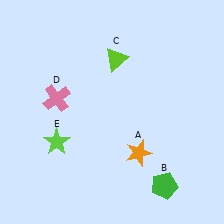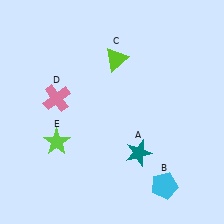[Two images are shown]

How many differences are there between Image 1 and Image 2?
There are 2 differences between the two images.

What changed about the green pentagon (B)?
In Image 1, B is green. In Image 2, it changed to cyan.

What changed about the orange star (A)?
In Image 1, A is orange. In Image 2, it changed to teal.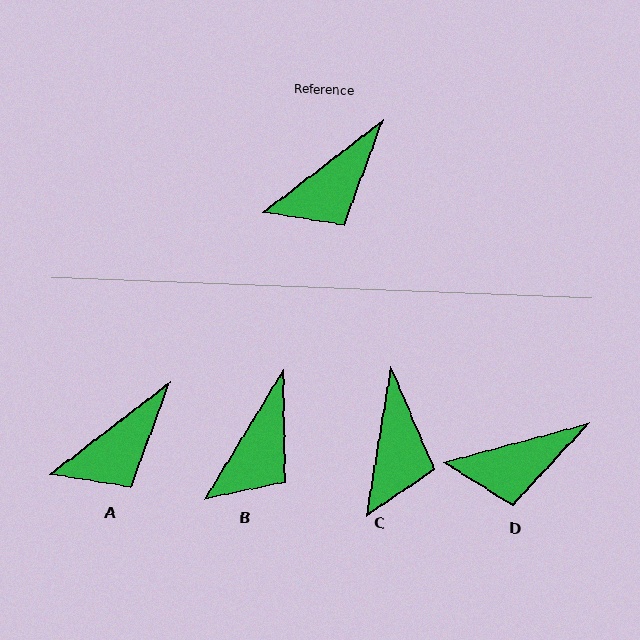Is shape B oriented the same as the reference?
No, it is off by about 21 degrees.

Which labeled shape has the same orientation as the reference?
A.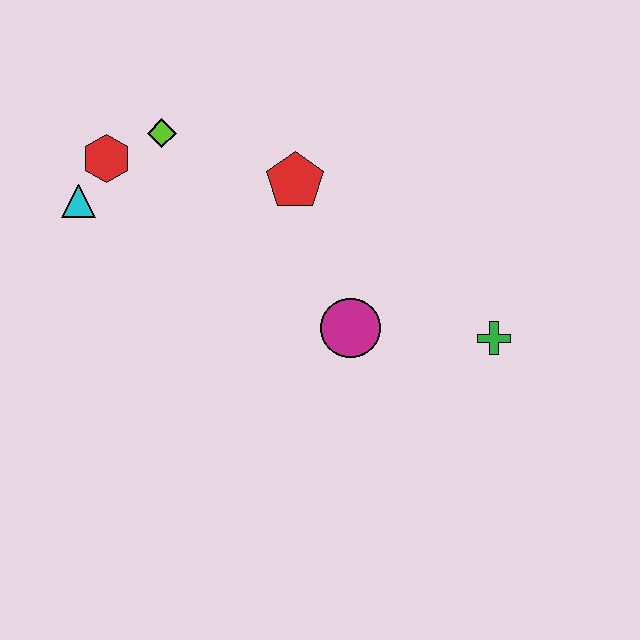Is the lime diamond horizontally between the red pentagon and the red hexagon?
Yes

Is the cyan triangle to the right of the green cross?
No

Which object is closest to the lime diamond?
The red hexagon is closest to the lime diamond.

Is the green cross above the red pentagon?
No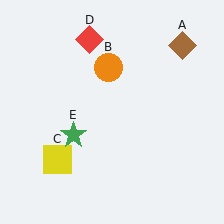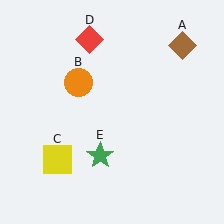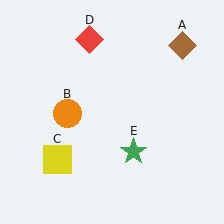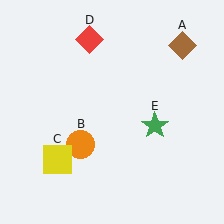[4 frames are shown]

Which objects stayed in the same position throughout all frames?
Brown diamond (object A) and yellow square (object C) and red diamond (object D) remained stationary.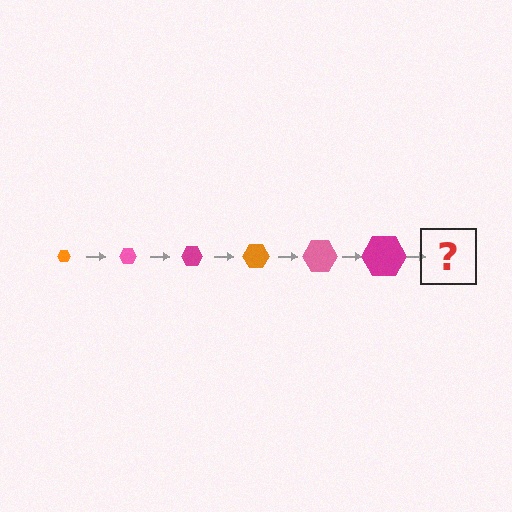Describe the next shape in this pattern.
It should be an orange hexagon, larger than the previous one.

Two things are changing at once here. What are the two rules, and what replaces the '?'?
The two rules are that the hexagon grows larger each step and the color cycles through orange, pink, and magenta. The '?' should be an orange hexagon, larger than the previous one.